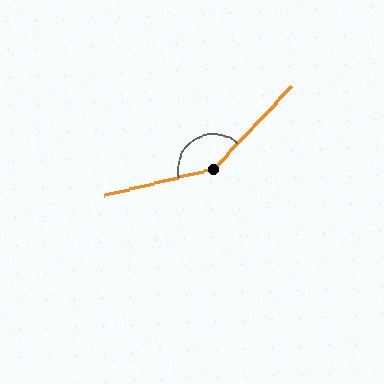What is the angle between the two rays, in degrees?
Approximately 147 degrees.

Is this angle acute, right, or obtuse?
It is obtuse.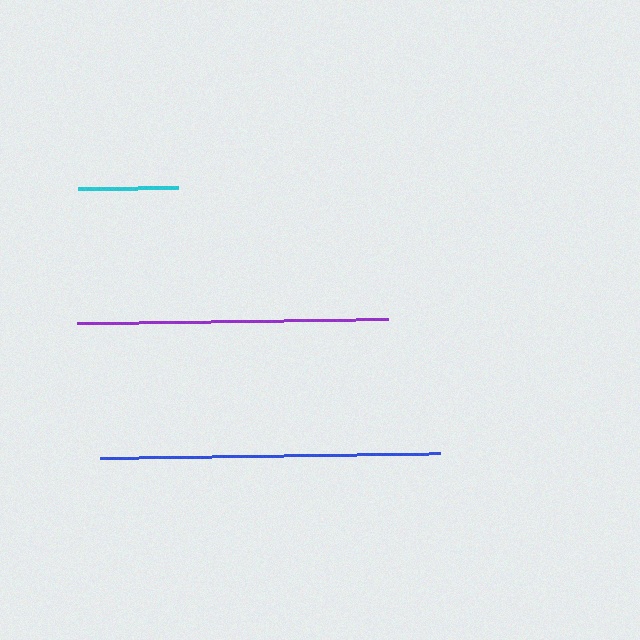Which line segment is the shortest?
The cyan line is the shortest at approximately 100 pixels.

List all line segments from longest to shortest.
From longest to shortest: blue, purple, cyan.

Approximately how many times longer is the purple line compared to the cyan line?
The purple line is approximately 3.1 times the length of the cyan line.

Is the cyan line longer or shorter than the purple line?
The purple line is longer than the cyan line.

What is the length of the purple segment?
The purple segment is approximately 311 pixels long.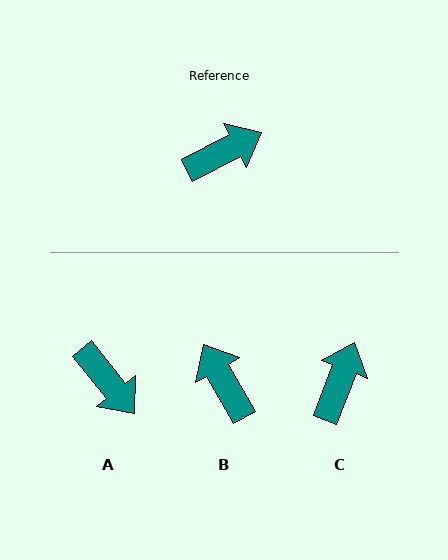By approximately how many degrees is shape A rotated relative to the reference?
Approximately 78 degrees clockwise.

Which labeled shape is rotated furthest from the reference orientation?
B, about 93 degrees away.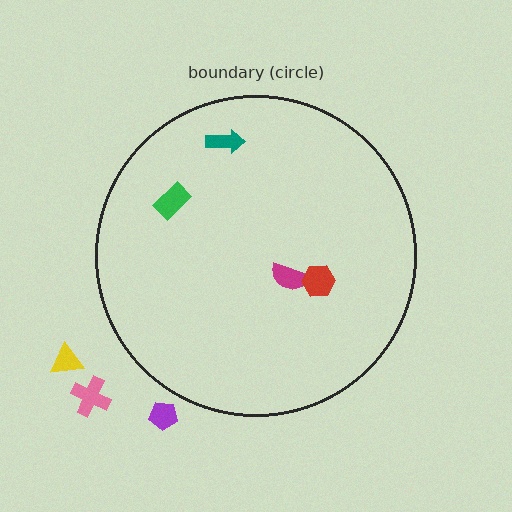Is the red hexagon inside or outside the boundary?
Inside.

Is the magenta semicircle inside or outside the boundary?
Inside.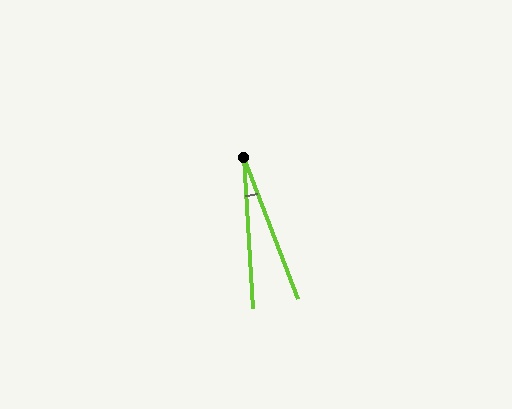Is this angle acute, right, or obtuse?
It is acute.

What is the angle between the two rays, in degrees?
Approximately 18 degrees.